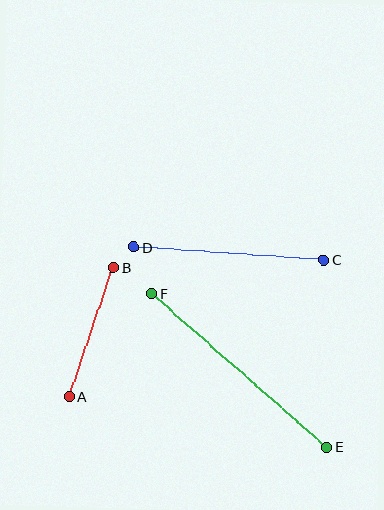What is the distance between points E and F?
The distance is approximately 233 pixels.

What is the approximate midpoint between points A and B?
The midpoint is at approximately (91, 332) pixels.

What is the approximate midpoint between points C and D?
The midpoint is at approximately (229, 254) pixels.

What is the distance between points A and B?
The distance is approximately 136 pixels.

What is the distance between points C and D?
The distance is approximately 190 pixels.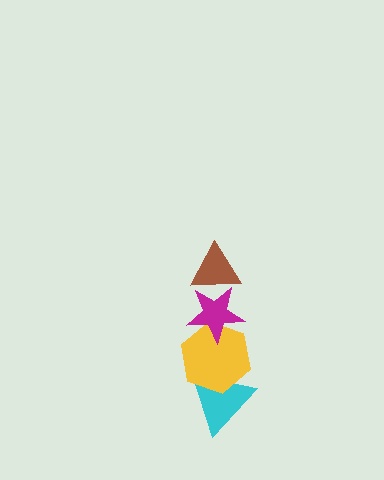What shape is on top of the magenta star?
The brown triangle is on top of the magenta star.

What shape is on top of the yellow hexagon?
The magenta star is on top of the yellow hexagon.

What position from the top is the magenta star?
The magenta star is 2nd from the top.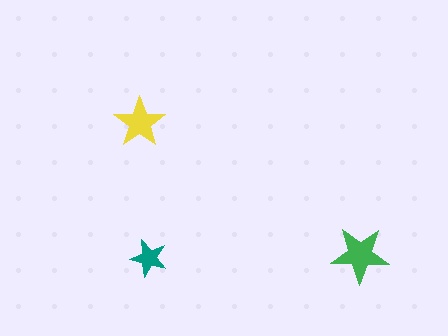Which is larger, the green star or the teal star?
The green one.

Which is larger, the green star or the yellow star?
The green one.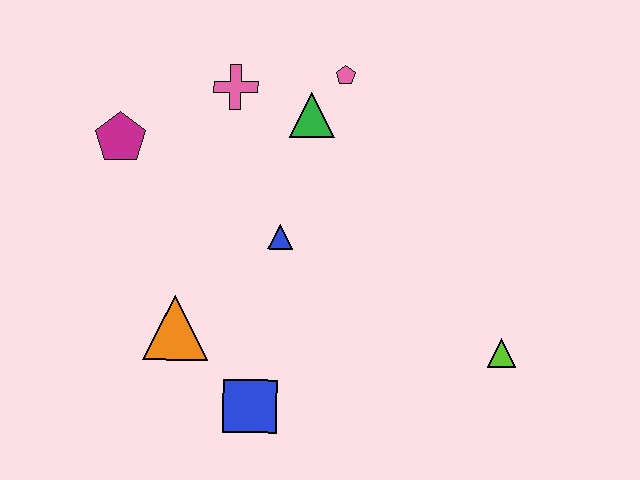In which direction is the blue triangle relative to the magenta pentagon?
The blue triangle is to the right of the magenta pentagon.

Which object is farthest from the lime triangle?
The magenta pentagon is farthest from the lime triangle.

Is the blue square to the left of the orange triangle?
No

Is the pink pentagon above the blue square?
Yes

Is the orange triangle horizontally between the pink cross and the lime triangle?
No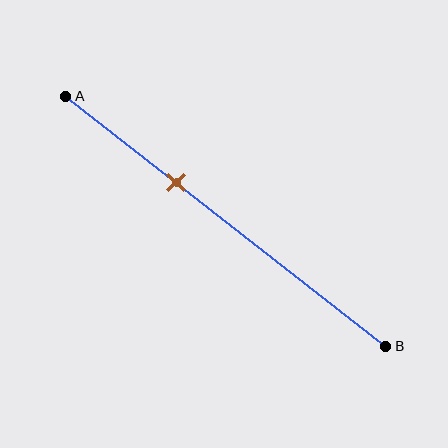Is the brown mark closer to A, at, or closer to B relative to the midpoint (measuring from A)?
The brown mark is closer to point A than the midpoint of segment AB.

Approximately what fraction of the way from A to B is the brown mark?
The brown mark is approximately 35% of the way from A to B.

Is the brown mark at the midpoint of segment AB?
No, the mark is at about 35% from A, not at the 50% midpoint.